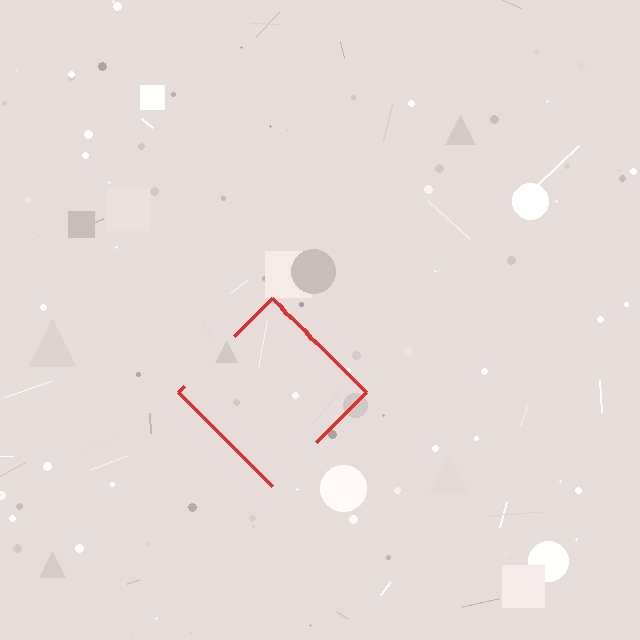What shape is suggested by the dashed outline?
The dashed outline suggests a diamond.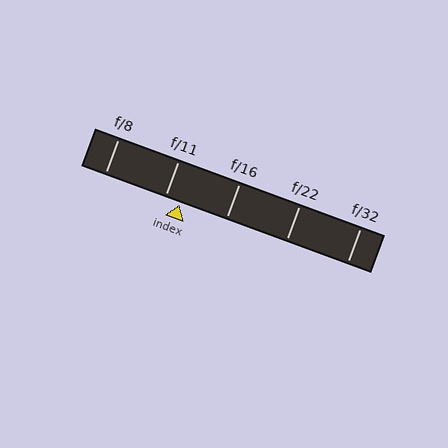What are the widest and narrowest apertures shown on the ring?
The widest aperture shown is f/8 and the narrowest is f/32.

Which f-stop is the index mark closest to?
The index mark is closest to f/11.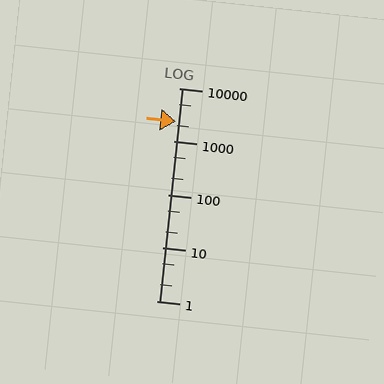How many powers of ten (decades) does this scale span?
The scale spans 4 decades, from 1 to 10000.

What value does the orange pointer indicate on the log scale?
The pointer indicates approximately 2400.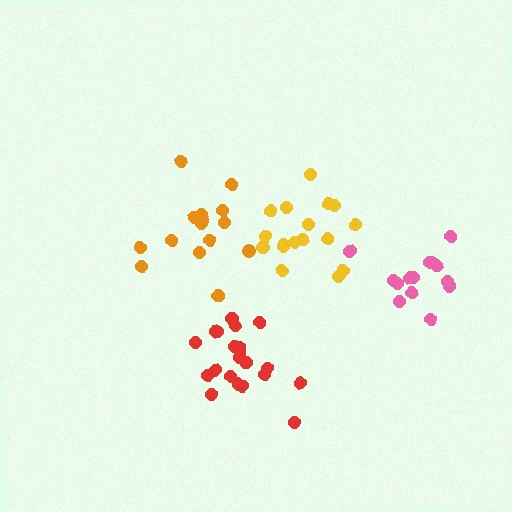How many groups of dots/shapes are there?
There are 4 groups.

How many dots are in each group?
Group 1: 17 dots, Group 2: 21 dots, Group 3: 15 dots, Group 4: 15 dots (68 total).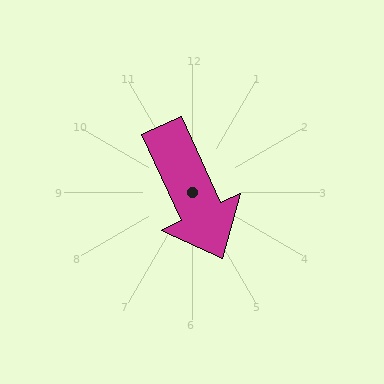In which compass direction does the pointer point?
Southeast.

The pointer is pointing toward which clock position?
Roughly 5 o'clock.